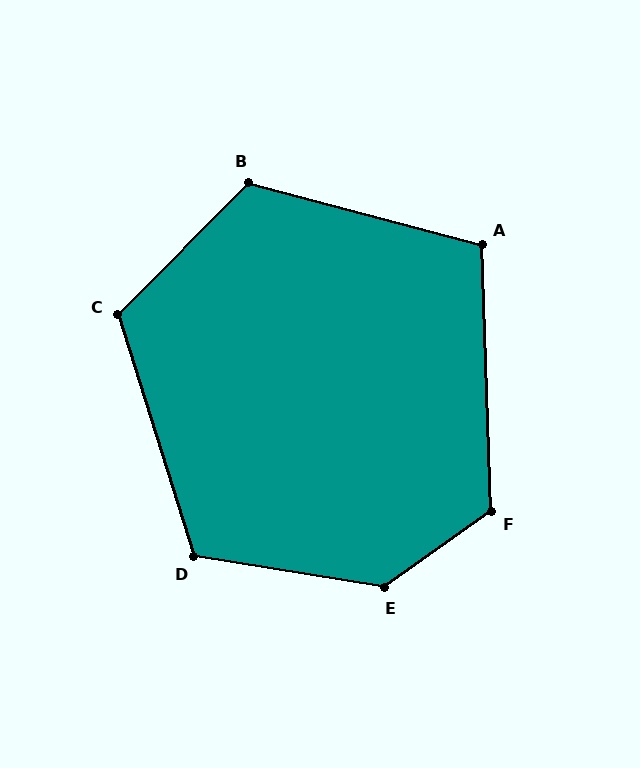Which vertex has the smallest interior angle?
A, at approximately 107 degrees.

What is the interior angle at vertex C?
Approximately 118 degrees (obtuse).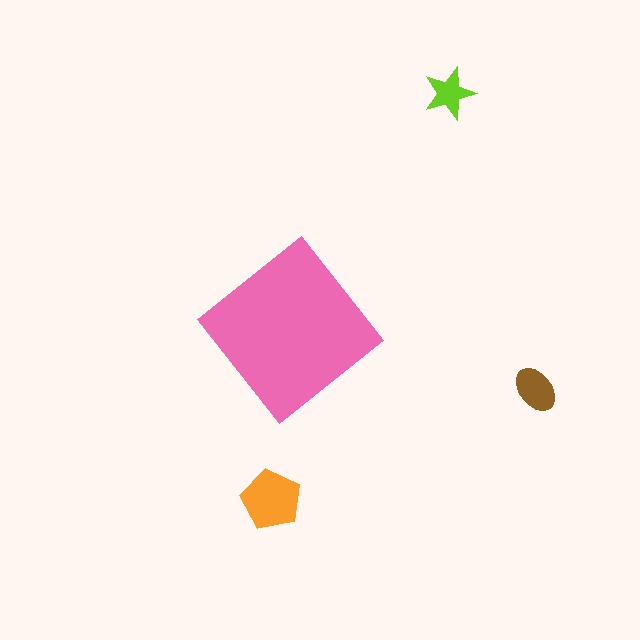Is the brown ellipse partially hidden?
No, the brown ellipse is fully visible.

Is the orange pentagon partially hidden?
No, the orange pentagon is fully visible.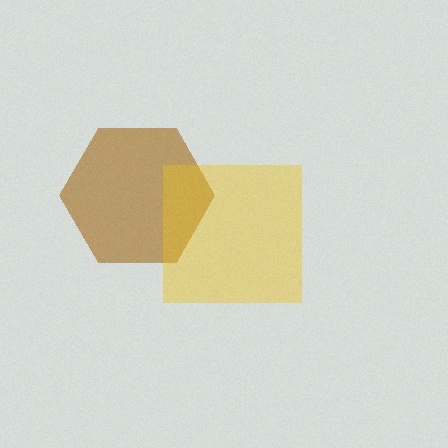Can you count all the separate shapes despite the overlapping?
Yes, there are 2 separate shapes.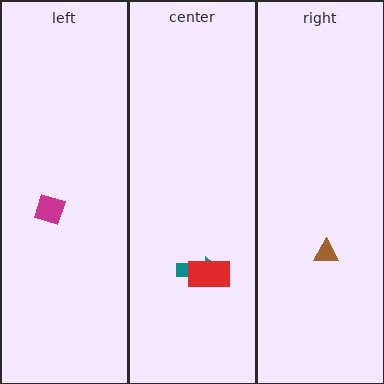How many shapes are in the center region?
2.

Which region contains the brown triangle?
The right region.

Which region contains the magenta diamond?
The left region.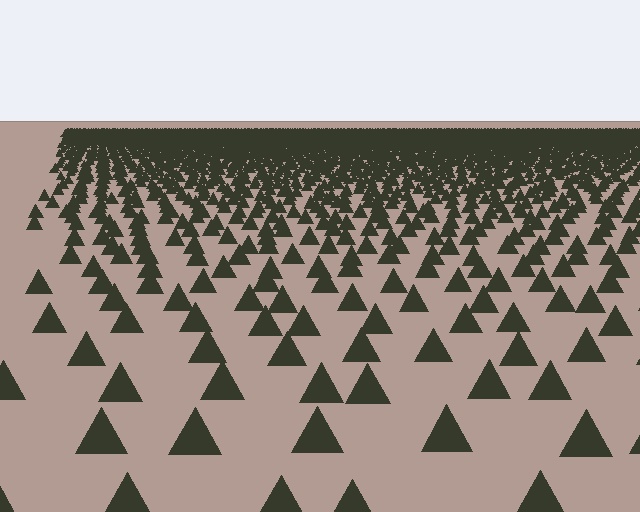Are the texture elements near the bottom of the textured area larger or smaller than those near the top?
Larger. Near the bottom, elements are closer to the viewer and appear at a bigger on-screen size.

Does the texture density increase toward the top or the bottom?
Density increases toward the top.